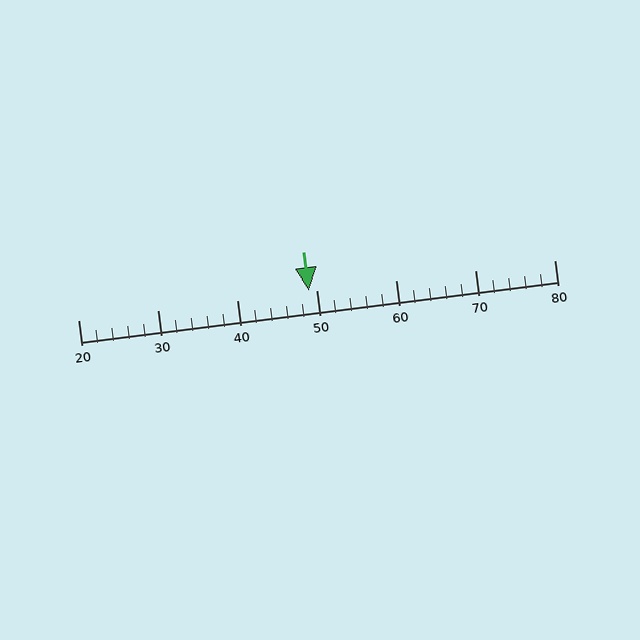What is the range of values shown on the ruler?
The ruler shows values from 20 to 80.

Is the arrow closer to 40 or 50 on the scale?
The arrow is closer to 50.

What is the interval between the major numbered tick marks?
The major tick marks are spaced 10 units apart.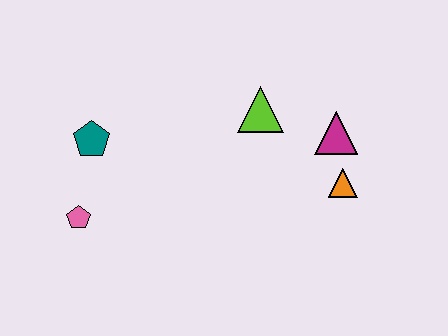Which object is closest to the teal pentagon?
The pink pentagon is closest to the teal pentagon.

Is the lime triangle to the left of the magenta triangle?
Yes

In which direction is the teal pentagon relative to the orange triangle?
The teal pentagon is to the left of the orange triangle.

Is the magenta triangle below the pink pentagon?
No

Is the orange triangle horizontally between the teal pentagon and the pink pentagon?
No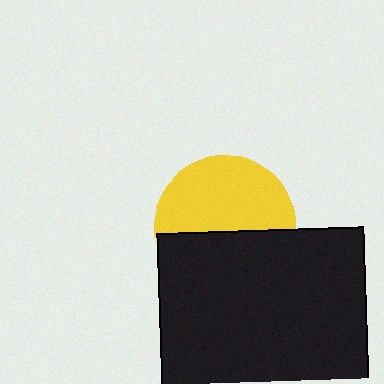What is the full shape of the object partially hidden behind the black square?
The partially hidden object is a yellow circle.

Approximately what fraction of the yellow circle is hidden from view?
Roughly 46% of the yellow circle is hidden behind the black square.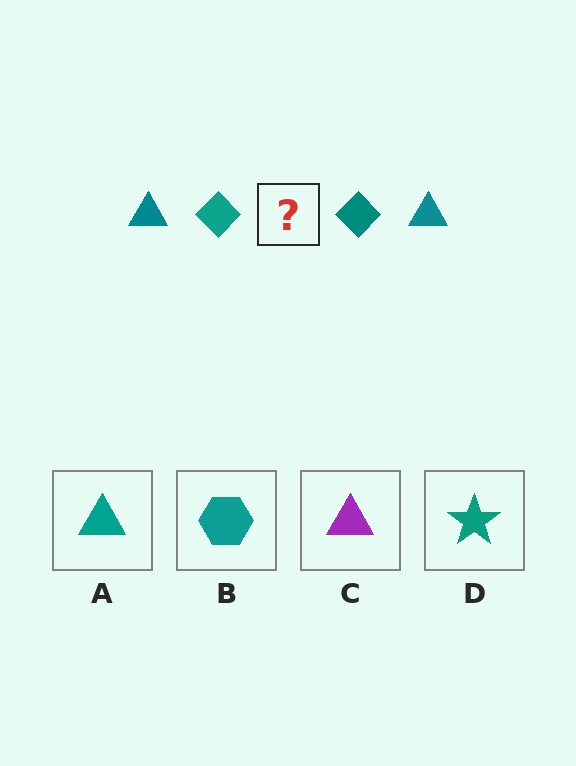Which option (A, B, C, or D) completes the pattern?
A.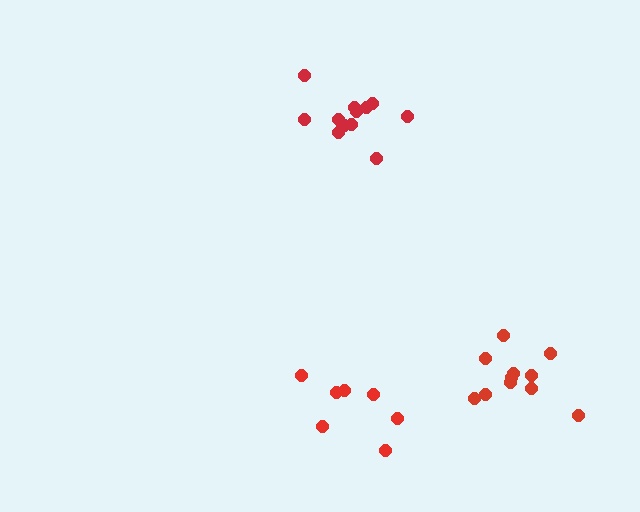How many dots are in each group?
Group 1: 7 dots, Group 2: 12 dots, Group 3: 11 dots (30 total).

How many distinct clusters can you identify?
There are 3 distinct clusters.